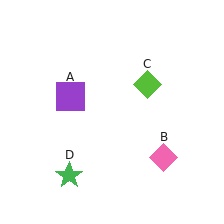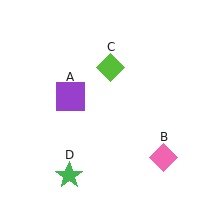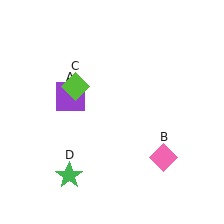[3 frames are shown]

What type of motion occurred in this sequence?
The lime diamond (object C) rotated counterclockwise around the center of the scene.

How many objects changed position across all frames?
1 object changed position: lime diamond (object C).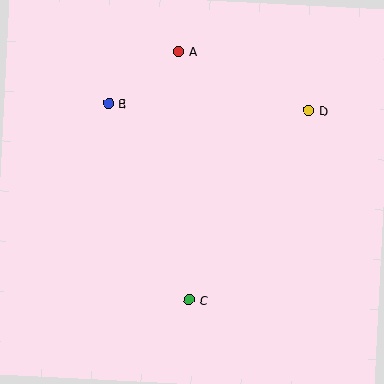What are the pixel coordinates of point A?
Point A is at (179, 51).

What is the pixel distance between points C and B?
The distance between C and B is 212 pixels.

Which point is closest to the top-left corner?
Point B is closest to the top-left corner.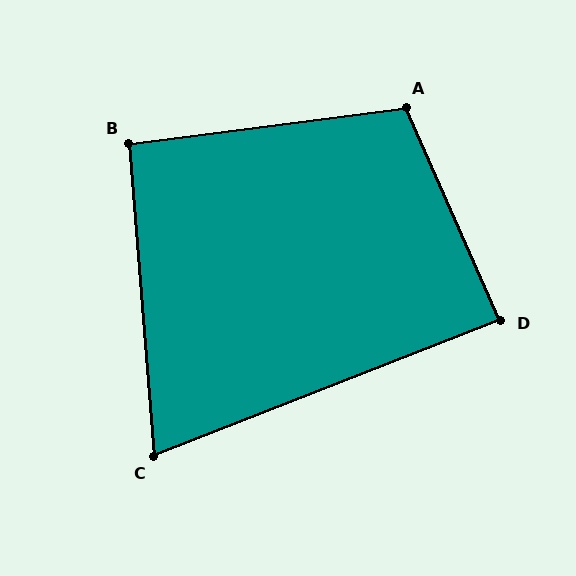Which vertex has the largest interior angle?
A, at approximately 107 degrees.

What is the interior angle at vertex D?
Approximately 87 degrees (approximately right).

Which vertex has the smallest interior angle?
C, at approximately 73 degrees.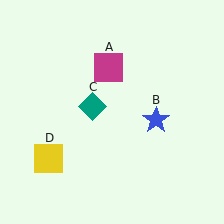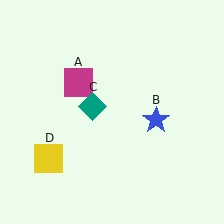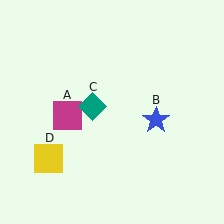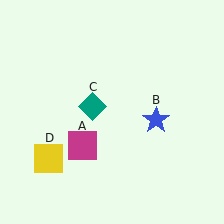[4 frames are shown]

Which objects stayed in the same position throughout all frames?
Blue star (object B) and teal diamond (object C) and yellow square (object D) remained stationary.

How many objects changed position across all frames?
1 object changed position: magenta square (object A).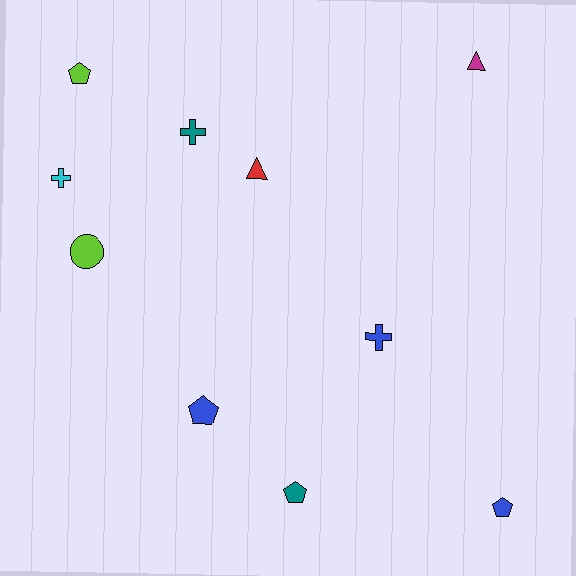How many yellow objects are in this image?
There are no yellow objects.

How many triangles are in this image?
There are 2 triangles.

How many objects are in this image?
There are 10 objects.